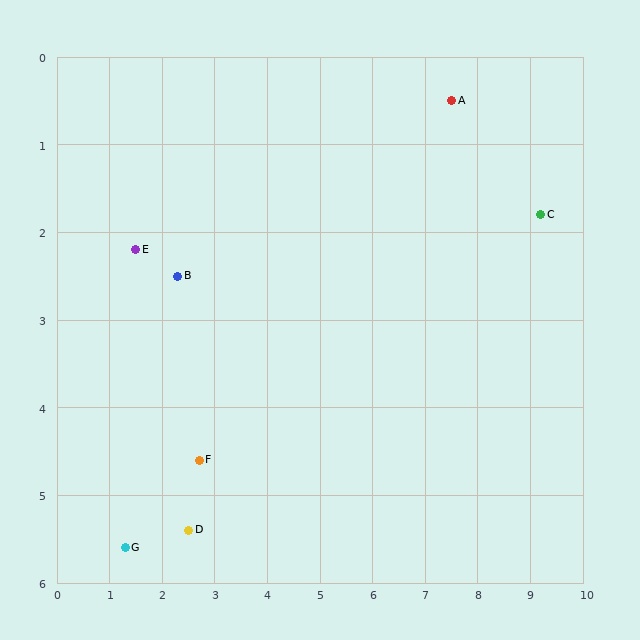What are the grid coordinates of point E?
Point E is at approximately (1.5, 2.2).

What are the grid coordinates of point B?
Point B is at approximately (2.3, 2.5).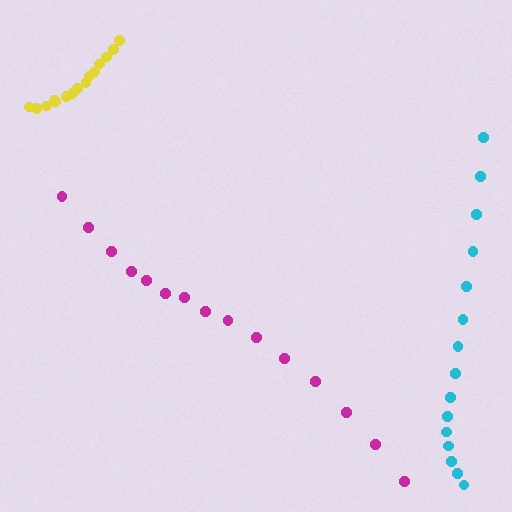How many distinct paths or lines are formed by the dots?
There are 3 distinct paths.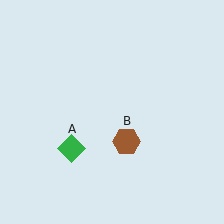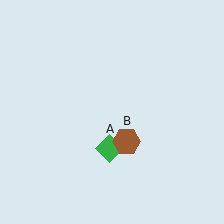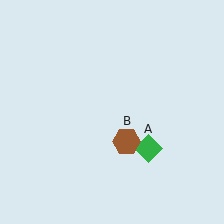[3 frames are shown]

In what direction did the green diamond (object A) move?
The green diamond (object A) moved right.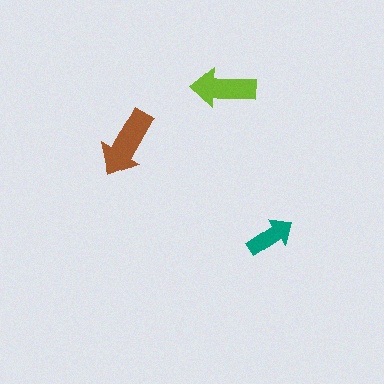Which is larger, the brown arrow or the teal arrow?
The brown one.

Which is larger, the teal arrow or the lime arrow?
The lime one.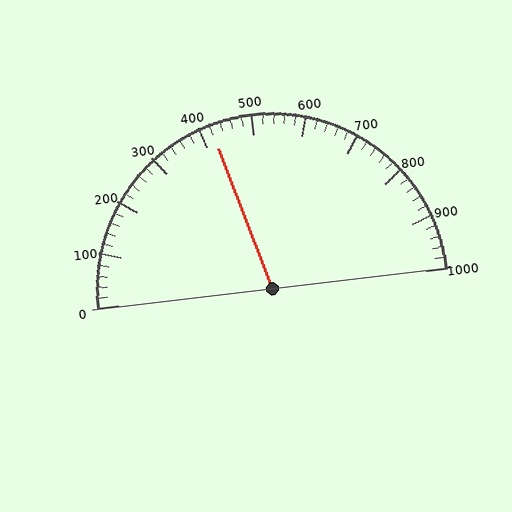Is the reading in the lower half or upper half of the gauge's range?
The reading is in the lower half of the range (0 to 1000).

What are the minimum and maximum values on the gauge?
The gauge ranges from 0 to 1000.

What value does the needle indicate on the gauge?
The needle indicates approximately 420.